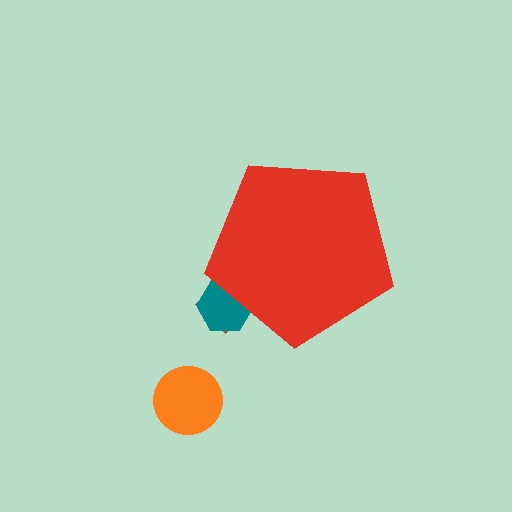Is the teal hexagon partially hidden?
Yes, the teal hexagon is partially hidden behind the red pentagon.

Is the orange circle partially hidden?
No, the orange circle is fully visible.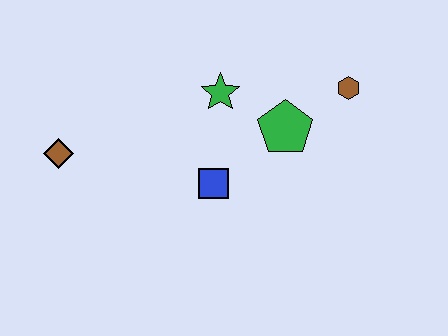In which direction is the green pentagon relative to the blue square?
The green pentagon is to the right of the blue square.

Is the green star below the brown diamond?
No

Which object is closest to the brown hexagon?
The green pentagon is closest to the brown hexagon.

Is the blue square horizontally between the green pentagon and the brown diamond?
Yes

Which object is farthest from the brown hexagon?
The brown diamond is farthest from the brown hexagon.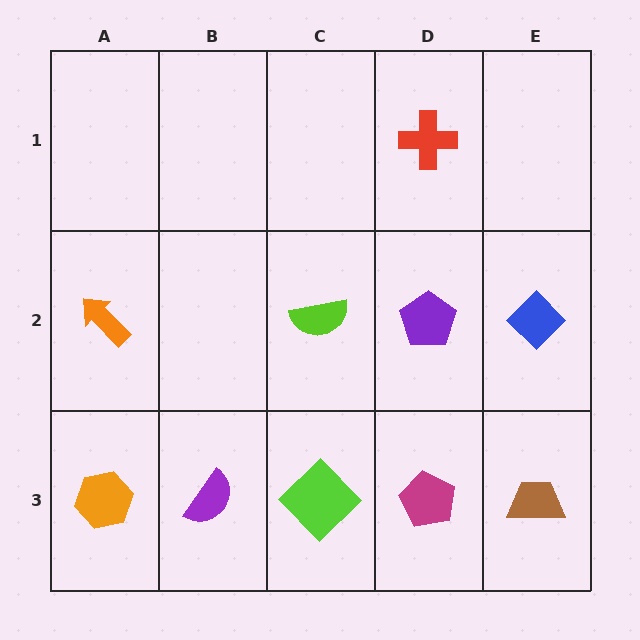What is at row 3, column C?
A lime diamond.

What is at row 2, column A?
An orange arrow.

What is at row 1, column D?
A red cross.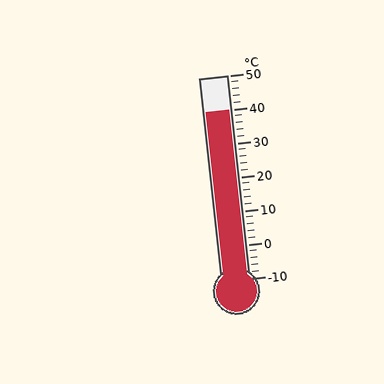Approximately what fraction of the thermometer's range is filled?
The thermometer is filled to approximately 85% of its range.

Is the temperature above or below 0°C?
The temperature is above 0°C.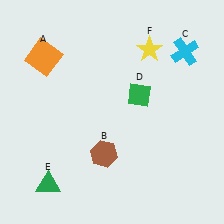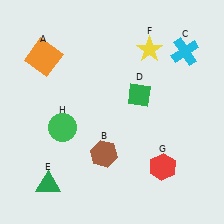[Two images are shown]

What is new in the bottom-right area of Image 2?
A red hexagon (G) was added in the bottom-right area of Image 2.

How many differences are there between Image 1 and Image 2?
There are 2 differences between the two images.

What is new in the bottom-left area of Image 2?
A green circle (H) was added in the bottom-left area of Image 2.